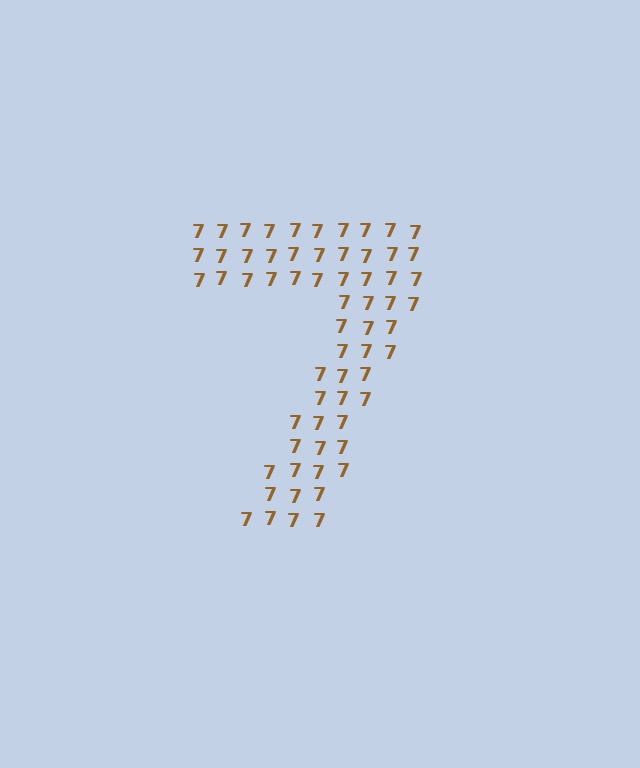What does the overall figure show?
The overall figure shows the digit 7.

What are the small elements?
The small elements are digit 7's.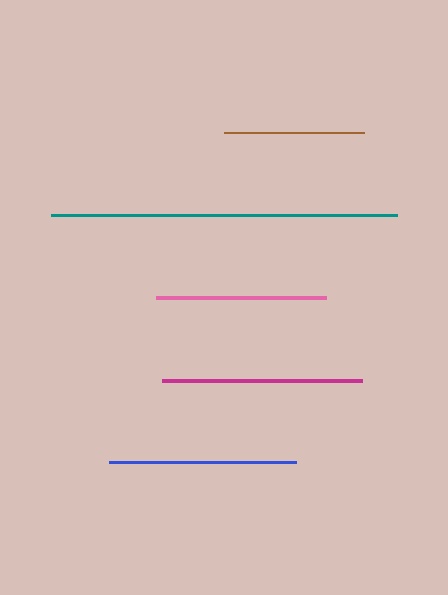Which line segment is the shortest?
The brown line is the shortest at approximately 140 pixels.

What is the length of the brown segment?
The brown segment is approximately 140 pixels long.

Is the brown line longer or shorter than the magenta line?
The magenta line is longer than the brown line.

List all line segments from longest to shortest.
From longest to shortest: teal, magenta, blue, pink, brown.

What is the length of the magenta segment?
The magenta segment is approximately 200 pixels long.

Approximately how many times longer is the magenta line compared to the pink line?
The magenta line is approximately 1.2 times the length of the pink line.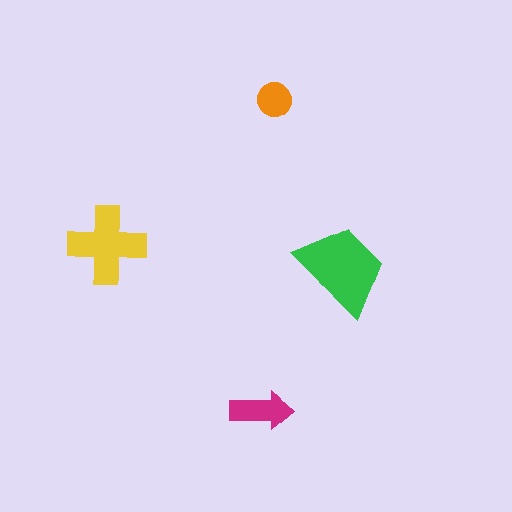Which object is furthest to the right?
The green trapezoid is rightmost.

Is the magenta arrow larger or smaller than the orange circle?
Larger.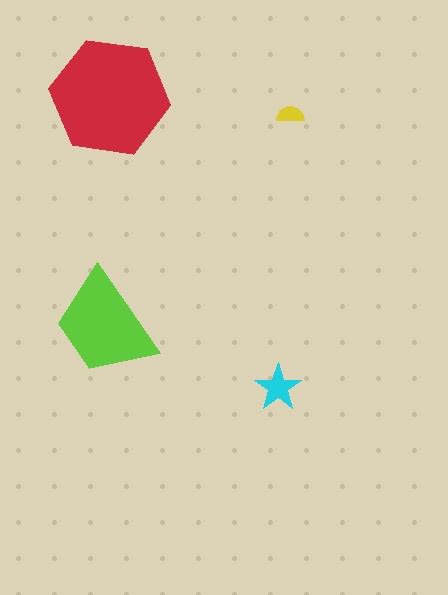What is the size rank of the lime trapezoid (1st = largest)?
2nd.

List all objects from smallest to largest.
The yellow semicircle, the cyan star, the lime trapezoid, the red hexagon.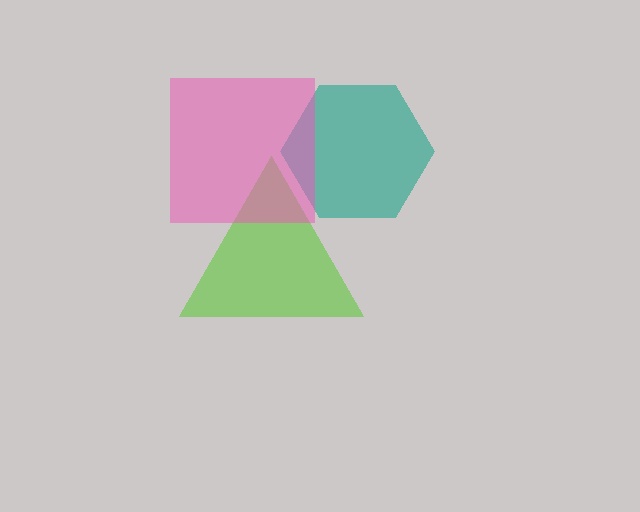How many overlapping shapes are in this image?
There are 3 overlapping shapes in the image.